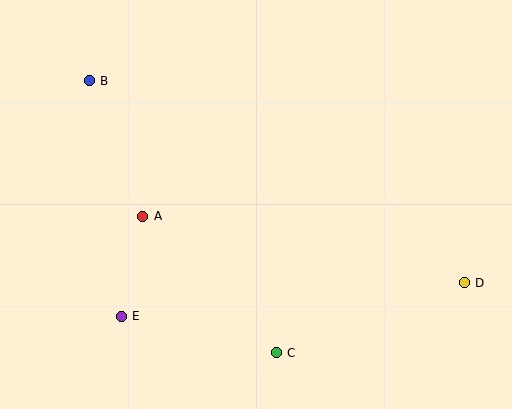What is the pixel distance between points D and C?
The distance between D and C is 201 pixels.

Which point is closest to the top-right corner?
Point D is closest to the top-right corner.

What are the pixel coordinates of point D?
Point D is at (464, 283).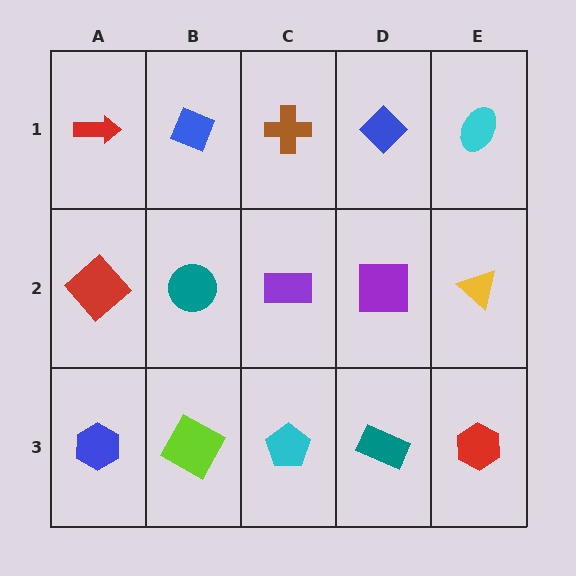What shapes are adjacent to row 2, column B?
A blue diamond (row 1, column B), a lime square (row 3, column B), a red diamond (row 2, column A), a purple rectangle (row 2, column C).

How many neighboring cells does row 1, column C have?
3.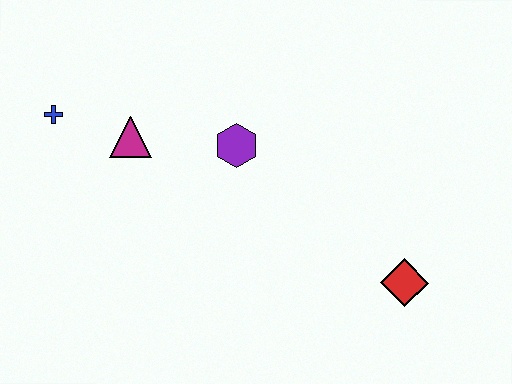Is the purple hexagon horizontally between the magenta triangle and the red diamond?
Yes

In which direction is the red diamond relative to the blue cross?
The red diamond is to the right of the blue cross.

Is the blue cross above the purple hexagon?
Yes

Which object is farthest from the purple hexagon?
The red diamond is farthest from the purple hexagon.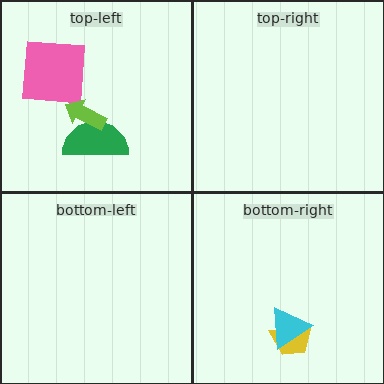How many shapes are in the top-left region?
3.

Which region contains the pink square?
The top-left region.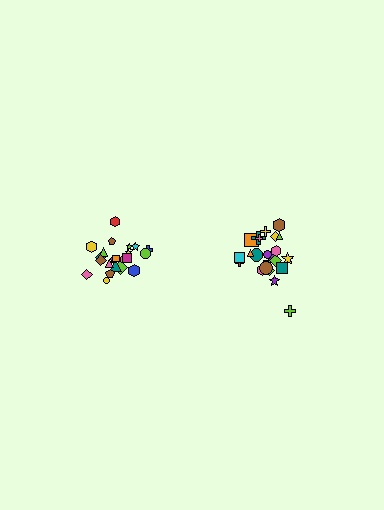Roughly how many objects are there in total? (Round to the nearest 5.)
Roughly 45 objects in total.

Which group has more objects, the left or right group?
The right group.